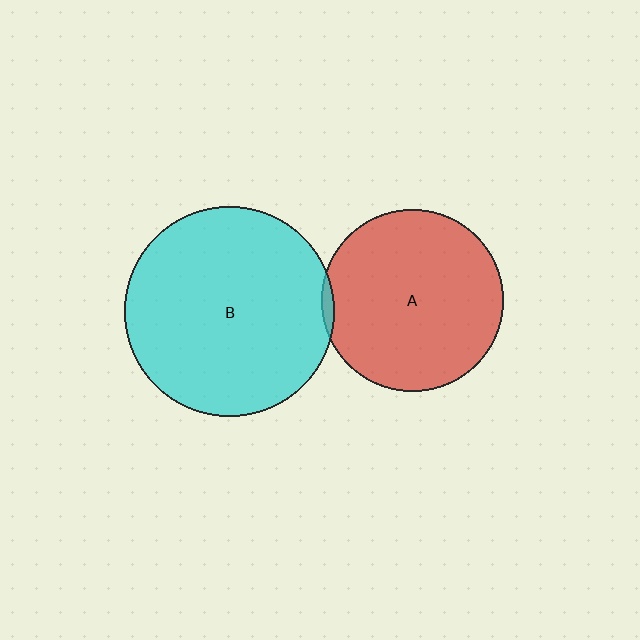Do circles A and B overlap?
Yes.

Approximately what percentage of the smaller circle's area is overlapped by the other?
Approximately 5%.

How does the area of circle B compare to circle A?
Approximately 1.3 times.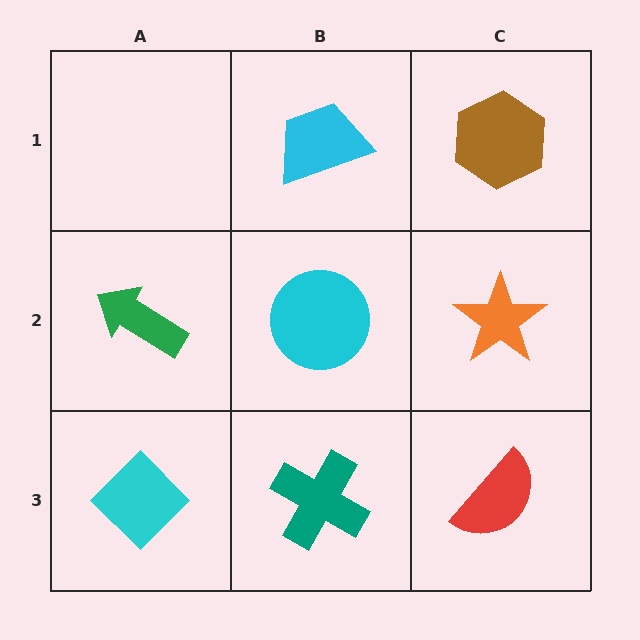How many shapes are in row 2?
3 shapes.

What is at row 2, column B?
A cyan circle.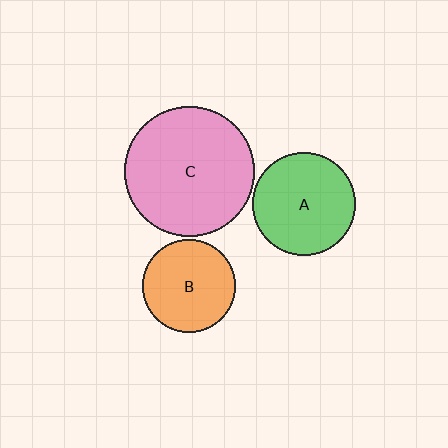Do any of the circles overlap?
No, none of the circles overlap.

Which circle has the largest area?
Circle C (pink).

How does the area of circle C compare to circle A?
Approximately 1.6 times.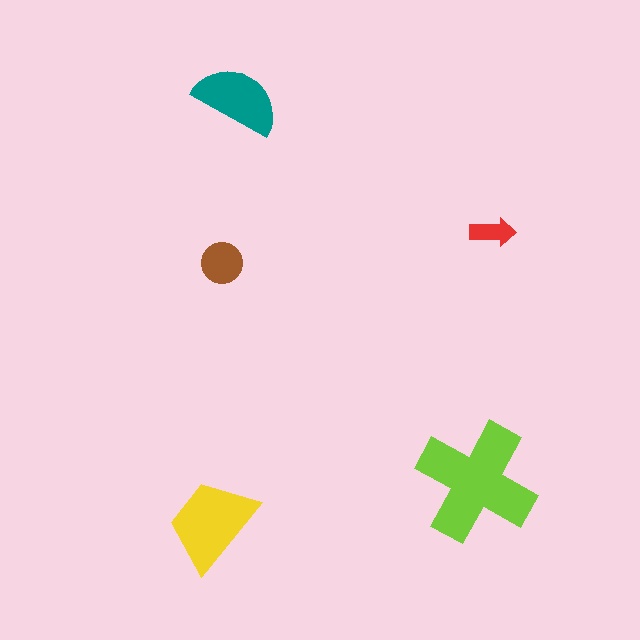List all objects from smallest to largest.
The red arrow, the brown circle, the teal semicircle, the yellow trapezoid, the lime cross.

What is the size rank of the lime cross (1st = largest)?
1st.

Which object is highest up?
The teal semicircle is topmost.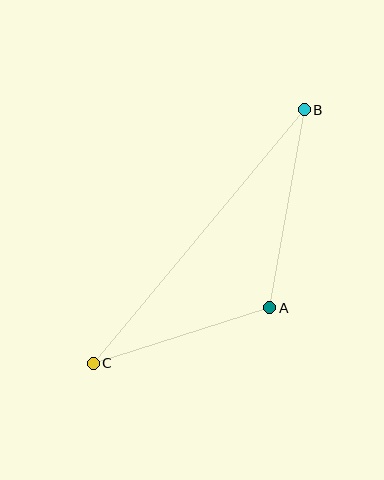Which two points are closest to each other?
Points A and C are closest to each other.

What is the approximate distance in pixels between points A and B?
The distance between A and B is approximately 201 pixels.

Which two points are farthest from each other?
Points B and C are farthest from each other.